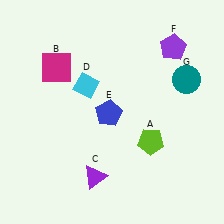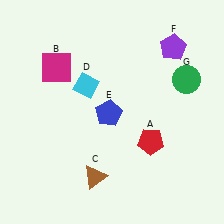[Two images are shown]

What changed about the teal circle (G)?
In Image 1, G is teal. In Image 2, it changed to green.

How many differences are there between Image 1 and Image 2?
There are 3 differences between the two images.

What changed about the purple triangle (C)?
In Image 1, C is purple. In Image 2, it changed to brown.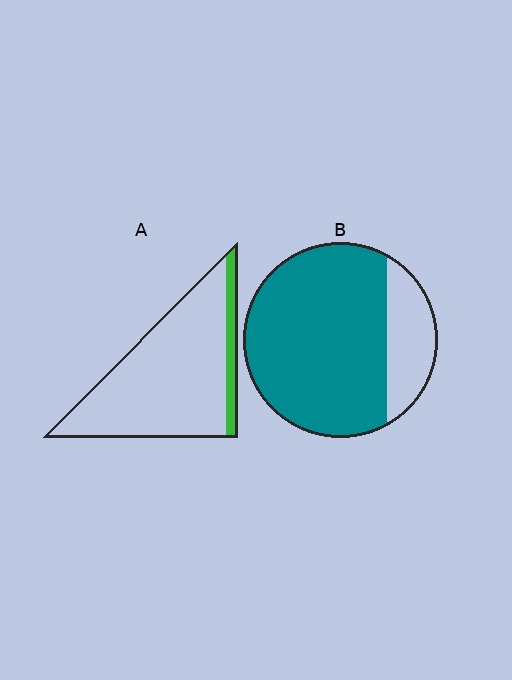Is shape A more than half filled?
No.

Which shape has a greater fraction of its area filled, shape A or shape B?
Shape B.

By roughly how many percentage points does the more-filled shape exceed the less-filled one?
By roughly 65 percentage points (B over A).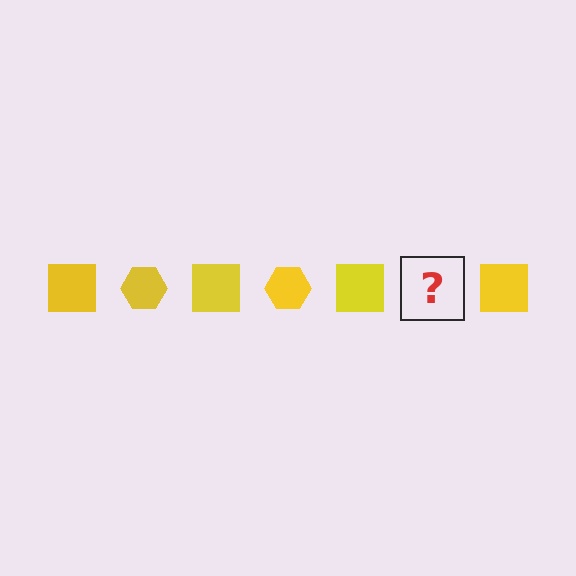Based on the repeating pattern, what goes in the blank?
The blank should be a yellow hexagon.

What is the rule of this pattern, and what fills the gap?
The rule is that the pattern cycles through square, hexagon shapes in yellow. The gap should be filled with a yellow hexagon.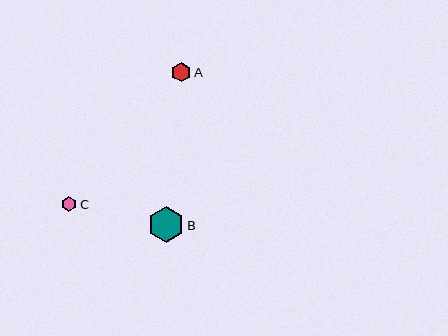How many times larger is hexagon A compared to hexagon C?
Hexagon A is approximately 1.3 times the size of hexagon C.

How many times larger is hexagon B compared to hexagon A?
Hexagon B is approximately 1.8 times the size of hexagon A.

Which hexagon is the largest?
Hexagon B is the largest with a size of approximately 35 pixels.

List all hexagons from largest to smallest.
From largest to smallest: B, A, C.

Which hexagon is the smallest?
Hexagon C is the smallest with a size of approximately 15 pixels.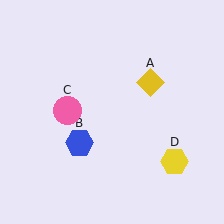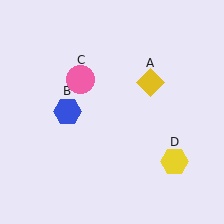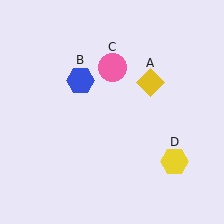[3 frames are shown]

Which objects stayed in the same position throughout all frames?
Yellow diamond (object A) and yellow hexagon (object D) remained stationary.